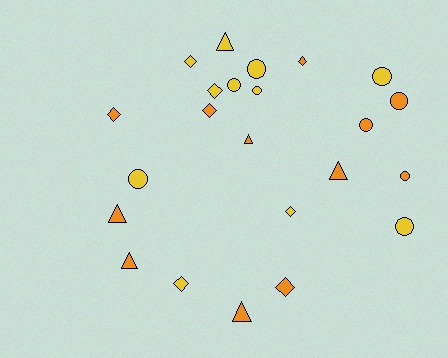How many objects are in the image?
There are 23 objects.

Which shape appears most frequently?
Circle, with 9 objects.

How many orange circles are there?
There are 3 orange circles.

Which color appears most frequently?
Orange, with 12 objects.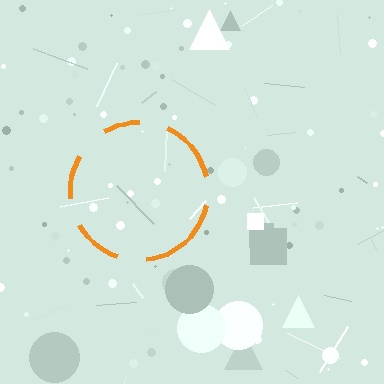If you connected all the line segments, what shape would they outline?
They would outline a circle.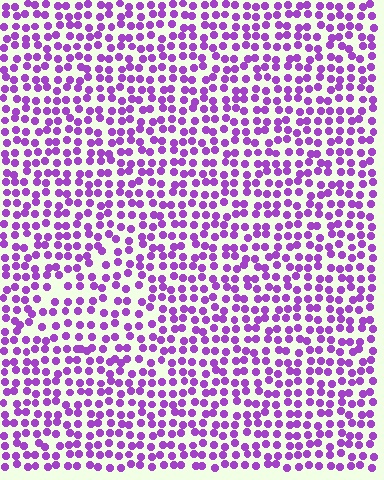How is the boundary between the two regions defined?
The boundary is defined by a change in element density (approximately 1.4x ratio). All elements are the same color, size, and shape.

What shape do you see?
I see a triangle.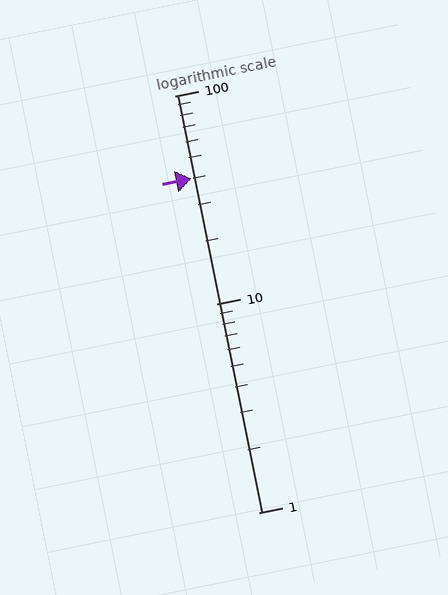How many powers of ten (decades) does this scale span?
The scale spans 2 decades, from 1 to 100.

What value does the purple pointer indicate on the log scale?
The pointer indicates approximately 40.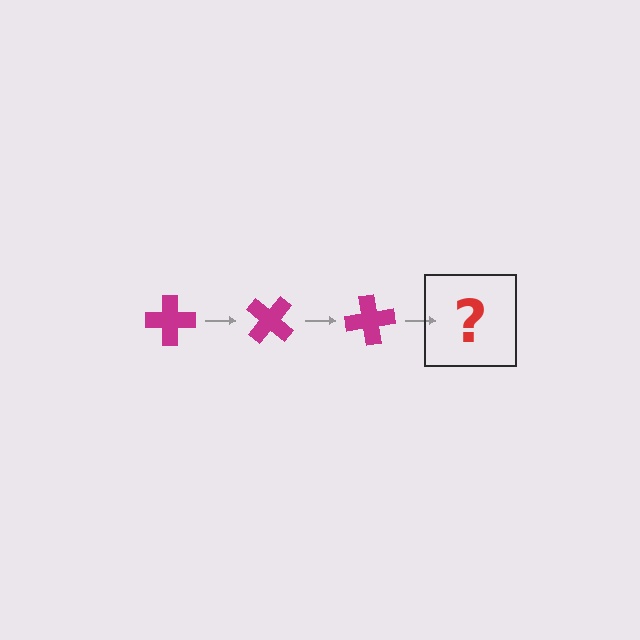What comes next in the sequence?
The next element should be a magenta cross rotated 120 degrees.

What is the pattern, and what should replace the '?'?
The pattern is that the cross rotates 40 degrees each step. The '?' should be a magenta cross rotated 120 degrees.